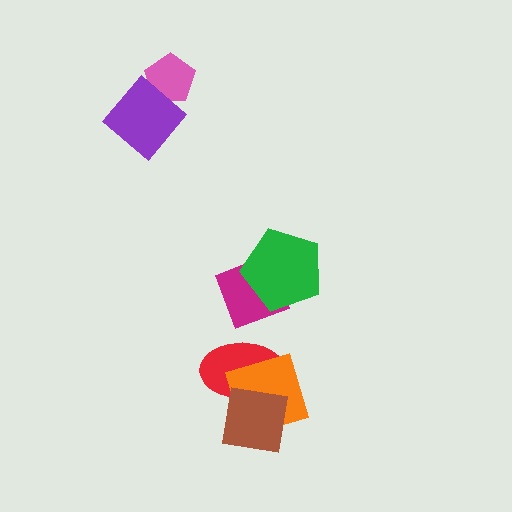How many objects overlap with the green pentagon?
1 object overlaps with the green pentagon.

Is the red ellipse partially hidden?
Yes, it is partially covered by another shape.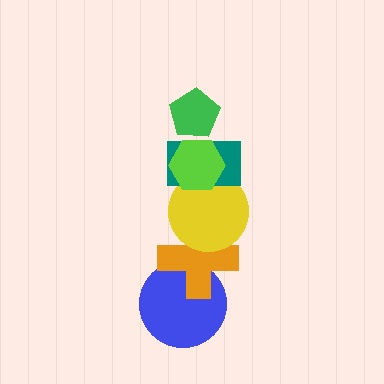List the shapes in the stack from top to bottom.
From top to bottom: the green pentagon, the lime hexagon, the teal rectangle, the yellow circle, the orange cross, the blue circle.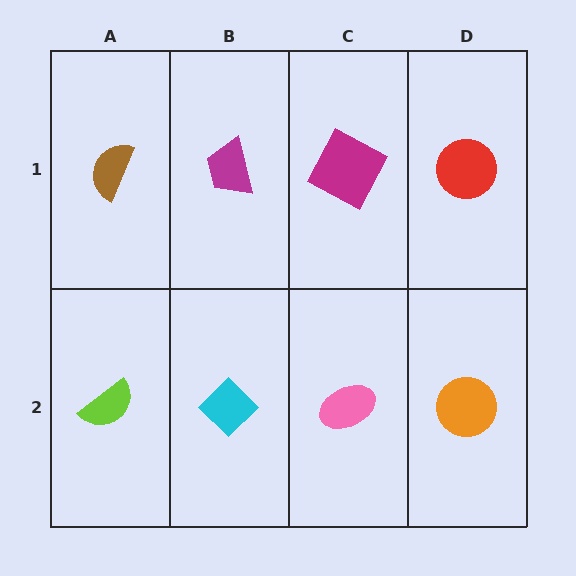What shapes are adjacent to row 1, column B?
A cyan diamond (row 2, column B), a brown semicircle (row 1, column A), a magenta square (row 1, column C).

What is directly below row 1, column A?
A lime semicircle.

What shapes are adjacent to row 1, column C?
A pink ellipse (row 2, column C), a magenta trapezoid (row 1, column B), a red circle (row 1, column D).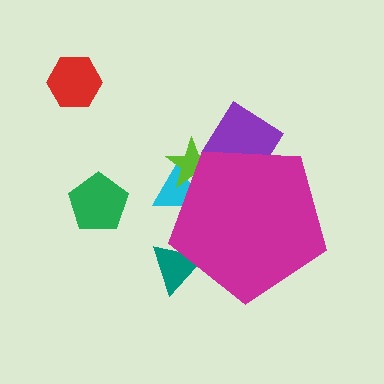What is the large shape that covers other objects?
A magenta pentagon.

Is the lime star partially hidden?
Yes, the lime star is partially hidden behind the magenta pentagon.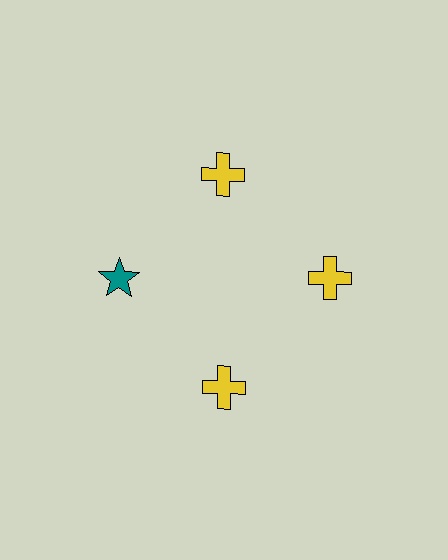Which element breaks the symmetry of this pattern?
The teal star at roughly the 9 o'clock position breaks the symmetry. All other shapes are yellow crosses.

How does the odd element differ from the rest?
It differs in both color (teal instead of yellow) and shape (star instead of cross).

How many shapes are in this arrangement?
There are 4 shapes arranged in a ring pattern.